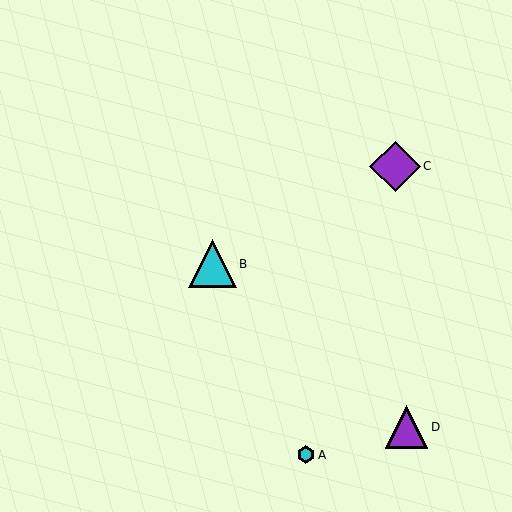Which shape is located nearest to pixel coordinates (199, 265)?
The cyan triangle (labeled B) at (213, 264) is nearest to that location.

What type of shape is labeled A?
Shape A is a cyan hexagon.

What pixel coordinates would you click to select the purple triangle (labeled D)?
Click at (407, 427) to select the purple triangle D.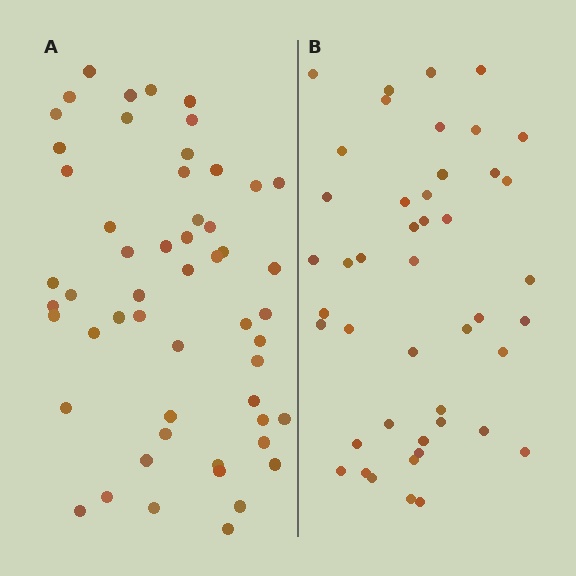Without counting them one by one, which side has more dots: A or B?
Region A (the left region) has more dots.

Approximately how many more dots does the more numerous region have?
Region A has roughly 8 or so more dots than region B.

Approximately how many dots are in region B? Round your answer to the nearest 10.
About 40 dots. (The exact count is 45, which rounds to 40.)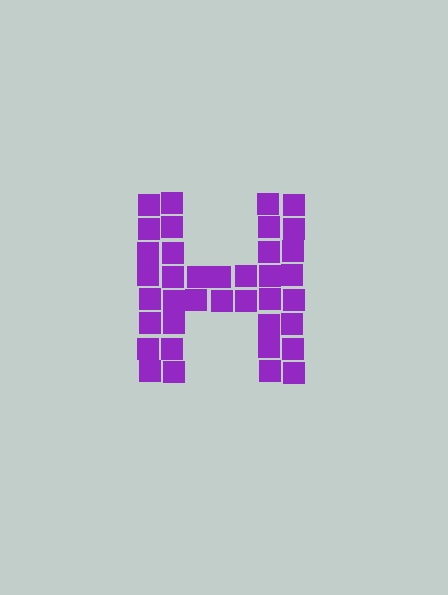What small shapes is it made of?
It is made of small squares.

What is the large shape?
The large shape is the letter H.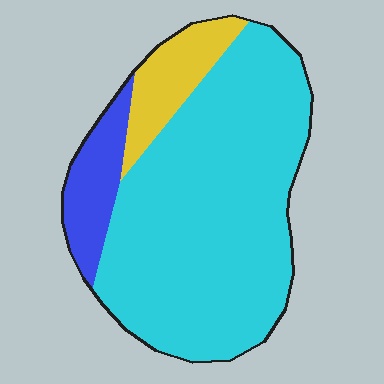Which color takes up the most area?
Cyan, at roughly 75%.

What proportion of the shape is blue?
Blue takes up about one eighth (1/8) of the shape.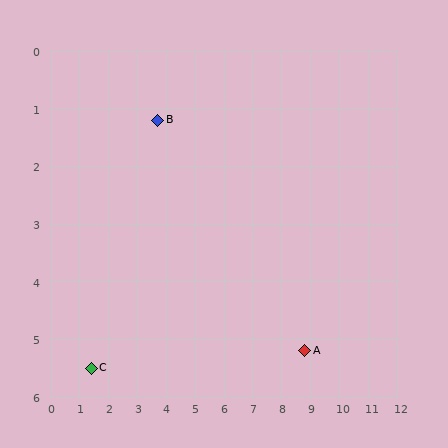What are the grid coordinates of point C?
Point C is at approximately (1.4, 5.5).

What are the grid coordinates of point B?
Point B is at approximately (3.7, 1.2).